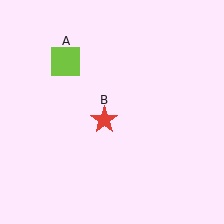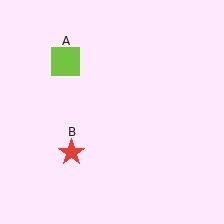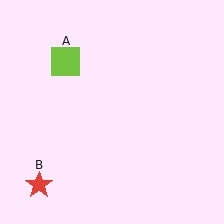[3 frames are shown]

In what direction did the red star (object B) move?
The red star (object B) moved down and to the left.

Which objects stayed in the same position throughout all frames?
Lime square (object A) remained stationary.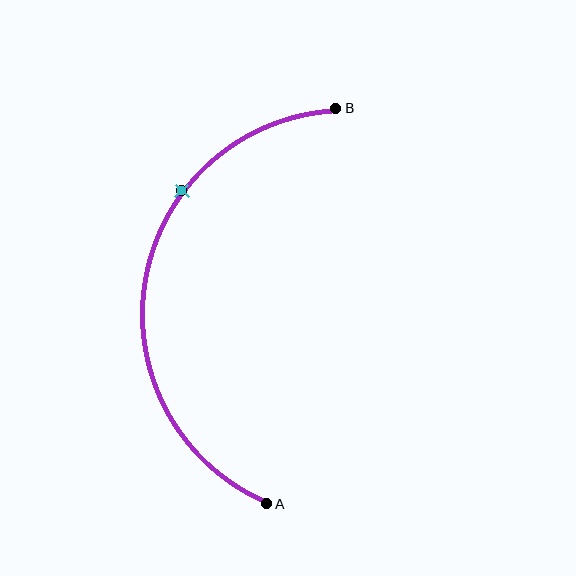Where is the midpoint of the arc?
The arc midpoint is the point on the curve farthest from the straight line joining A and B. It sits to the left of that line.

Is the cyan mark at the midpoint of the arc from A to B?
No. The cyan mark lies on the arc but is closer to endpoint B. The arc midpoint would be at the point on the curve equidistant along the arc from both A and B.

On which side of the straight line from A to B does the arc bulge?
The arc bulges to the left of the straight line connecting A and B.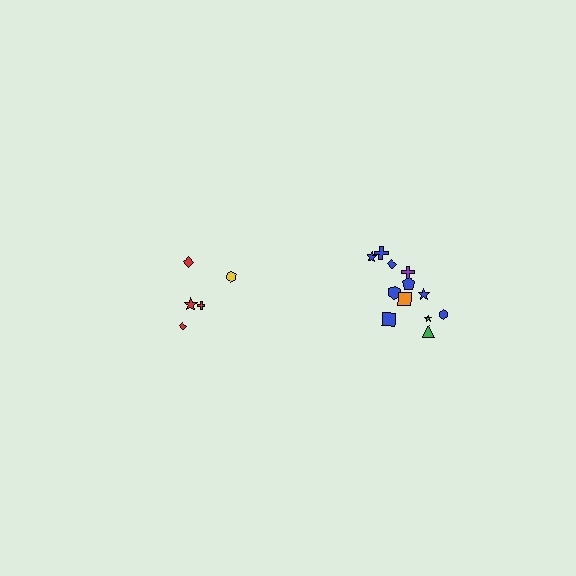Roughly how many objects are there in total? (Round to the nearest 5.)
Roughly 15 objects in total.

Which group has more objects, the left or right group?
The right group.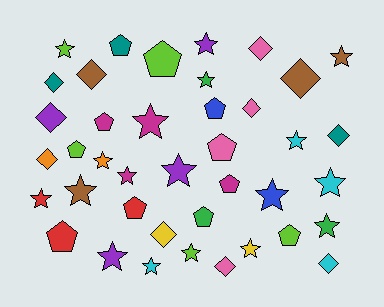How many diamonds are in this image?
There are 11 diamonds.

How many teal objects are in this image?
There are 3 teal objects.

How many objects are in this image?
There are 40 objects.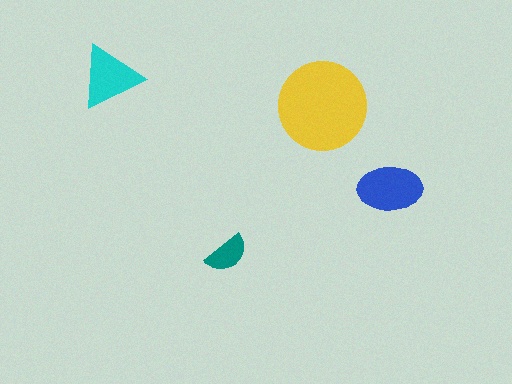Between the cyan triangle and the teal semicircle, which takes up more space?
The cyan triangle.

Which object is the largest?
The yellow circle.